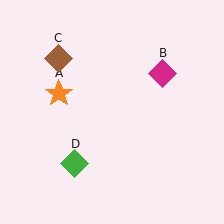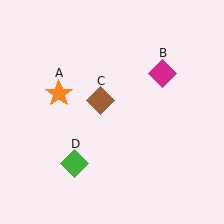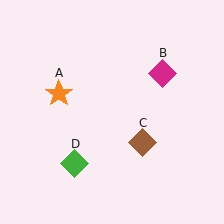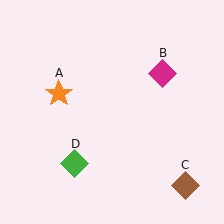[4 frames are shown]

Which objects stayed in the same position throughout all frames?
Orange star (object A) and magenta diamond (object B) and green diamond (object D) remained stationary.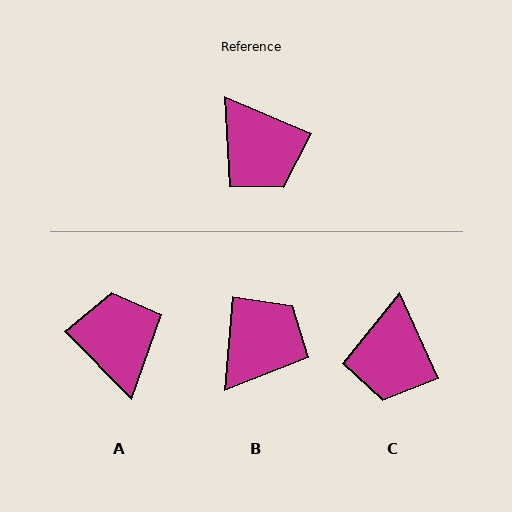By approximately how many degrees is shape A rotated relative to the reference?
Approximately 157 degrees counter-clockwise.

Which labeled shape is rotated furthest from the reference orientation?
A, about 157 degrees away.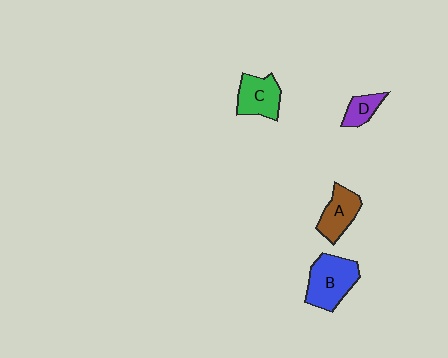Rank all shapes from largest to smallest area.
From largest to smallest: B (blue), C (green), A (brown), D (purple).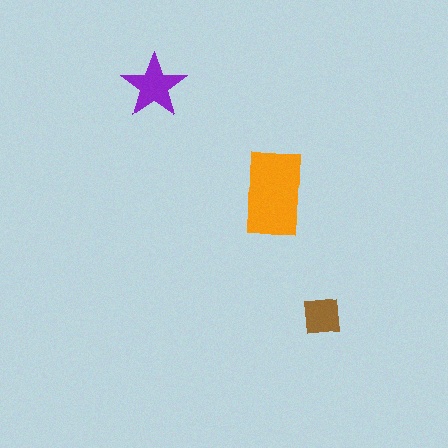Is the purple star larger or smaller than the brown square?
Larger.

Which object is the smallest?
The brown square.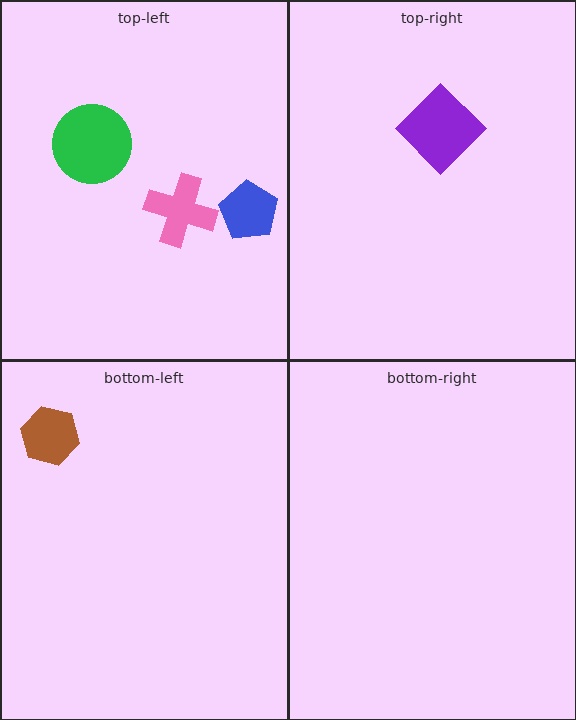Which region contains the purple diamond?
The top-right region.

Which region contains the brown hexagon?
The bottom-left region.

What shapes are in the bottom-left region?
The brown hexagon.